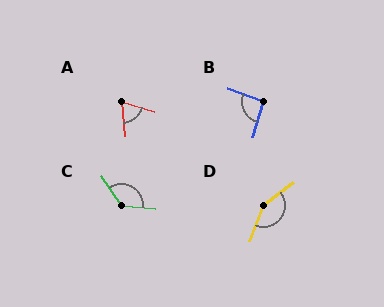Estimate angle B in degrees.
Approximately 93 degrees.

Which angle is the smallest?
A, at approximately 68 degrees.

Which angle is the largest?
D, at approximately 147 degrees.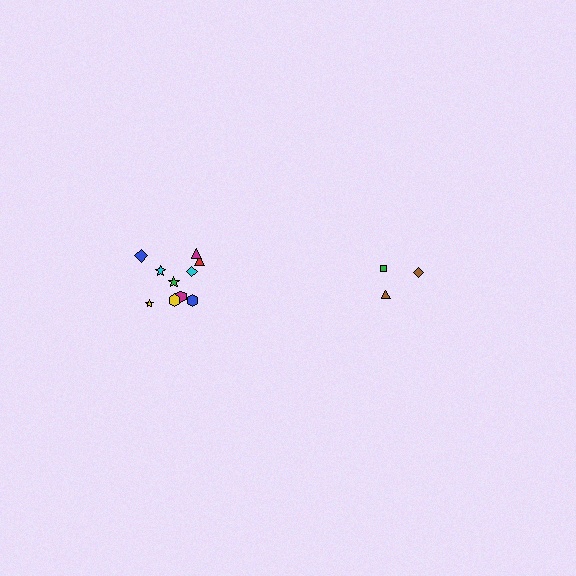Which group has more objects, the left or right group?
The left group.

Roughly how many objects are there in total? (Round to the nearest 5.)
Roughly 15 objects in total.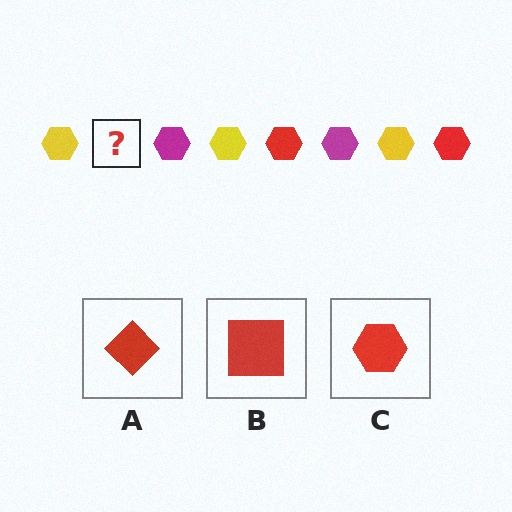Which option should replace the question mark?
Option C.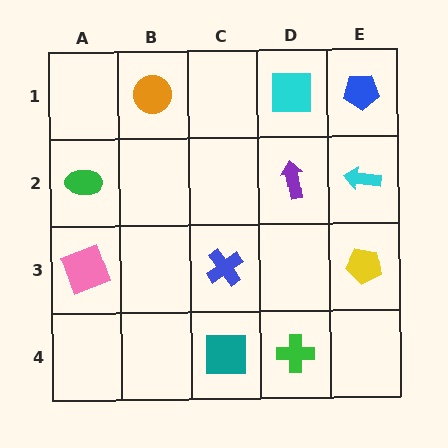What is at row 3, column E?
A yellow pentagon.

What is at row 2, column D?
A purple arrow.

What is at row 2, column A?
A green ellipse.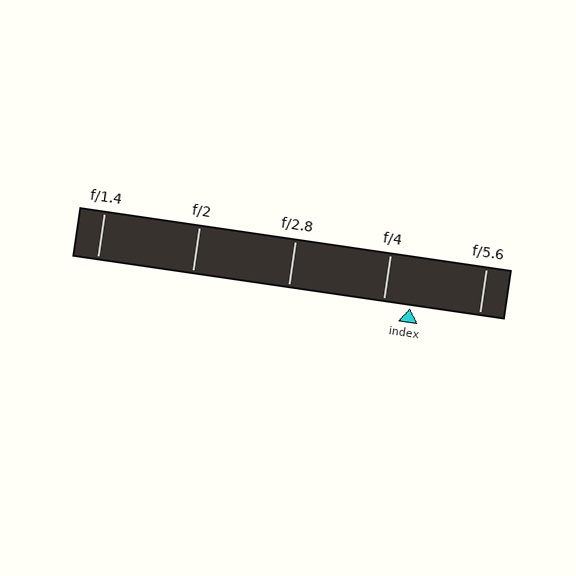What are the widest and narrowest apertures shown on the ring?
The widest aperture shown is f/1.4 and the narrowest is f/5.6.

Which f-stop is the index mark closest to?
The index mark is closest to f/4.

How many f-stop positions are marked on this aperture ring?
There are 5 f-stop positions marked.